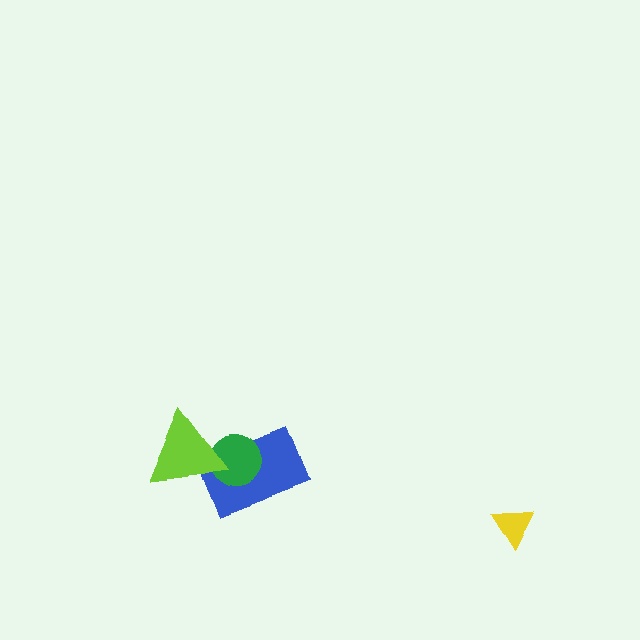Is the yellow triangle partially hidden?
No, no other shape covers it.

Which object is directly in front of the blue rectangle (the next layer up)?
The green circle is directly in front of the blue rectangle.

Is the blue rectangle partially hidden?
Yes, it is partially covered by another shape.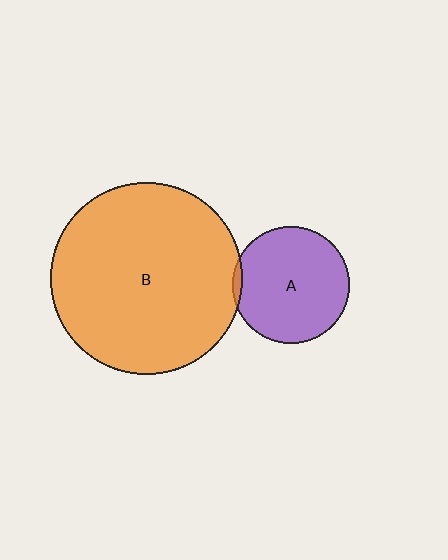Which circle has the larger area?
Circle B (orange).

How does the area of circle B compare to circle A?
Approximately 2.7 times.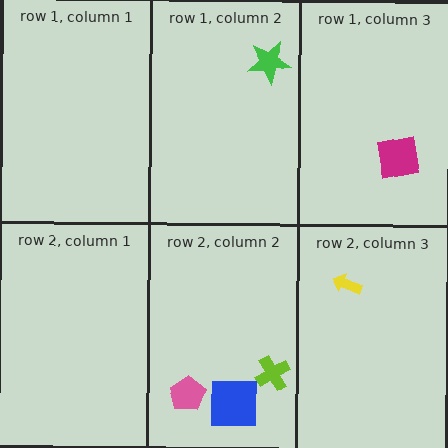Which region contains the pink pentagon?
The row 2, column 2 region.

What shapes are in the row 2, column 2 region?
The pink pentagon, the lime cross, the blue square.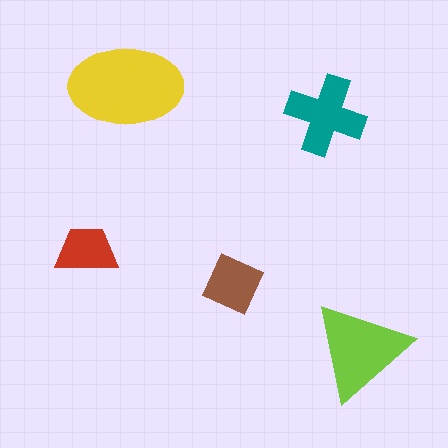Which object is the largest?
The yellow ellipse.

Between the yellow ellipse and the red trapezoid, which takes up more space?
The yellow ellipse.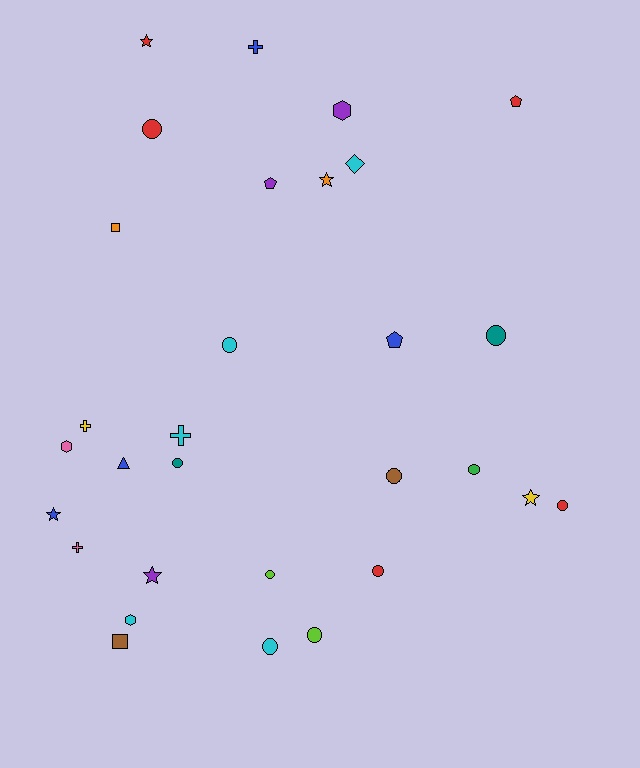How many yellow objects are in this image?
There are 2 yellow objects.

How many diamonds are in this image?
There is 1 diamond.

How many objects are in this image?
There are 30 objects.